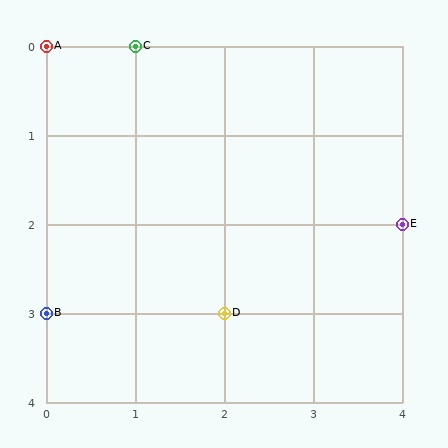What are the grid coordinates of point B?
Point B is at grid coordinates (0, 3).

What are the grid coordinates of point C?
Point C is at grid coordinates (1, 0).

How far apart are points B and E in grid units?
Points B and E are 4 columns and 1 row apart (about 4.1 grid units diagonally).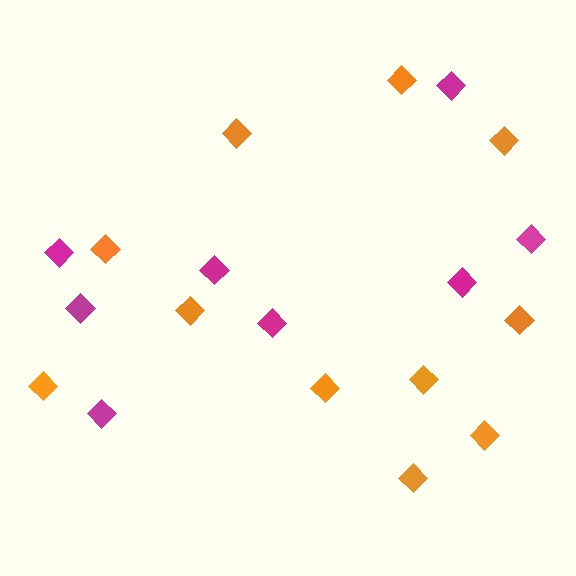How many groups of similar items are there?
There are 2 groups: one group of magenta diamonds (8) and one group of orange diamonds (11).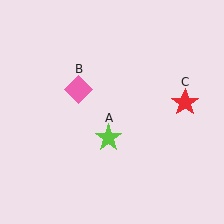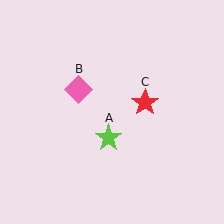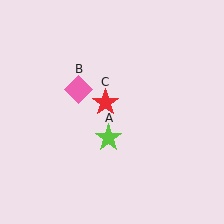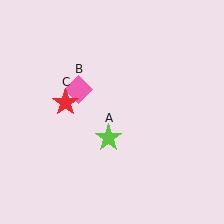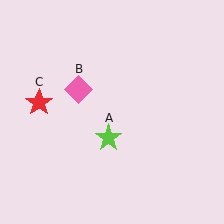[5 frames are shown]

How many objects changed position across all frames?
1 object changed position: red star (object C).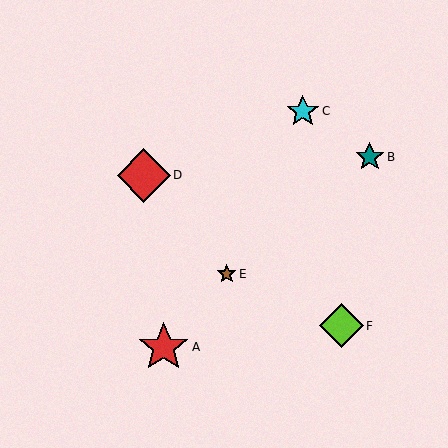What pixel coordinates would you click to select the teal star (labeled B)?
Click at (370, 157) to select the teal star B.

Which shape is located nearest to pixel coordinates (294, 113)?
The cyan star (labeled C) at (303, 111) is nearest to that location.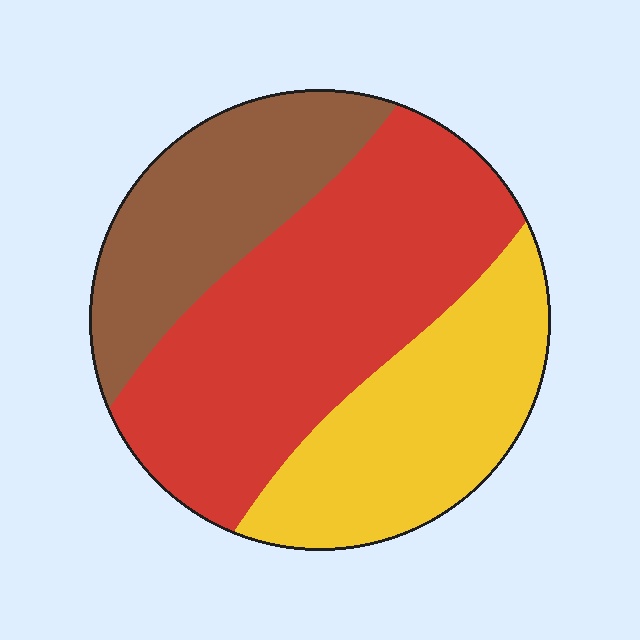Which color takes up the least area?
Brown, at roughly 25%.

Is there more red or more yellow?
Red.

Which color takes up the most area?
Red, at roughly 45%.